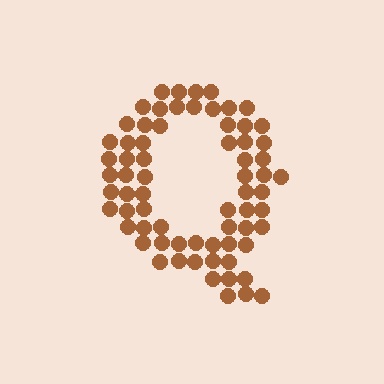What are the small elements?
The small elements are circles.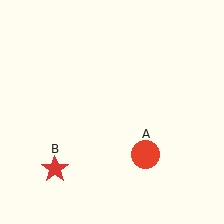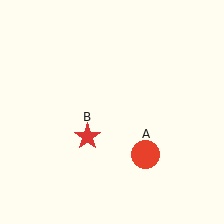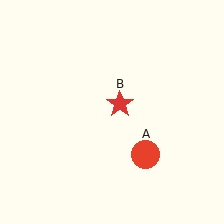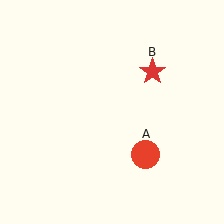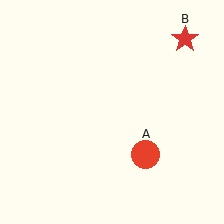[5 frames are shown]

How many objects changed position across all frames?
1 object changed position: red star (object B).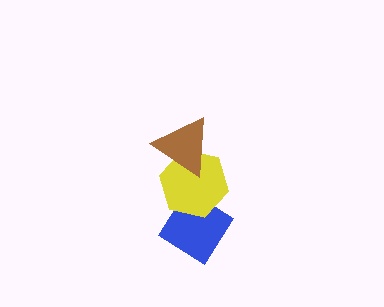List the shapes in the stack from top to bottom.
From top to bottom: the brown triangle, the yellow hexagon, the blue diamond.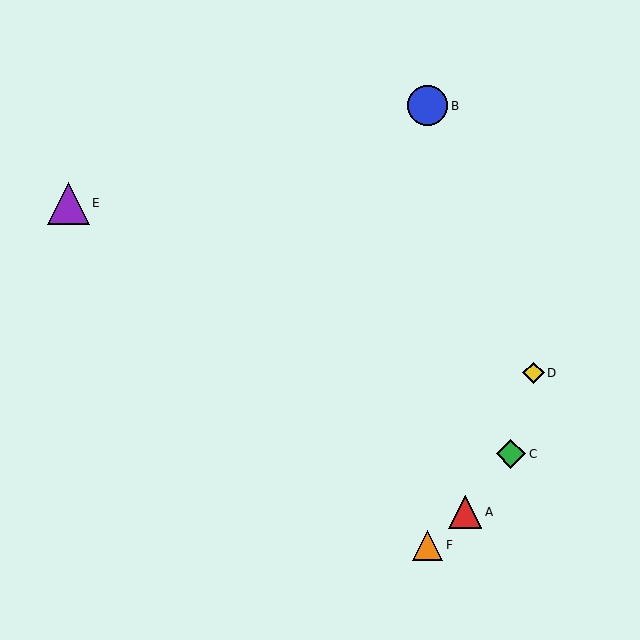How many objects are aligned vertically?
2 objects (B, F) are aligned vertically.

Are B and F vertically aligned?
Yes, both are at x≈428.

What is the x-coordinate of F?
Object F is at x≈428.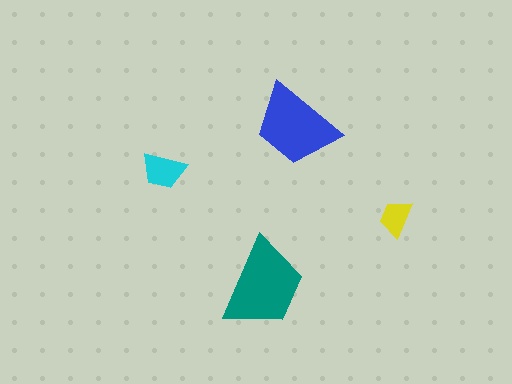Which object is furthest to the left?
The cyan trapezoid is leftmost.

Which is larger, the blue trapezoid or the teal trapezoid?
The teal one.